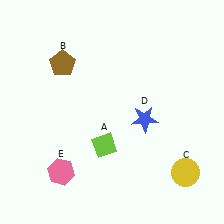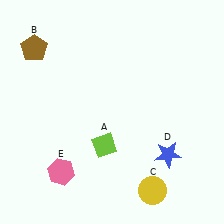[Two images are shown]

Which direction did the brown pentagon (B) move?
The brown pentagon (B) moved left.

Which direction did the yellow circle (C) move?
The yellow circle (C) moved left.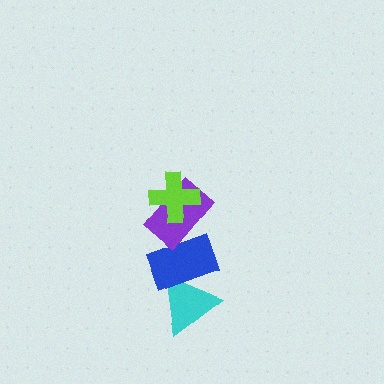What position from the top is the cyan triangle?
The cyan triangle is 4th from the top.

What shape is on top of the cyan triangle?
The blue rectangle is on top of the cyan triangle.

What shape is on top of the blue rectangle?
The purple rectangle is on top of the blue rectangle.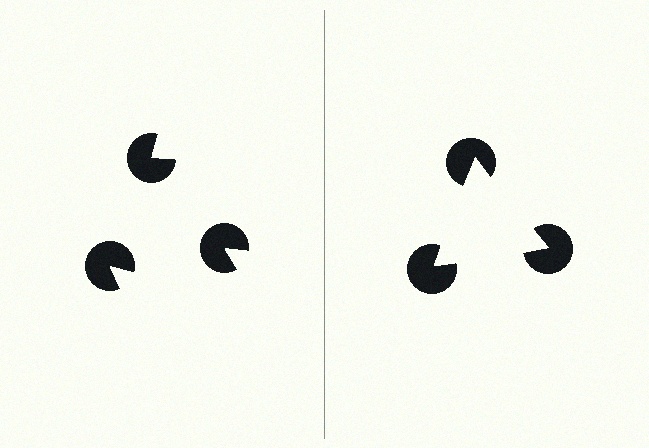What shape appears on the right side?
An illusory triangle.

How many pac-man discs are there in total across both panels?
6 — 3 on each side.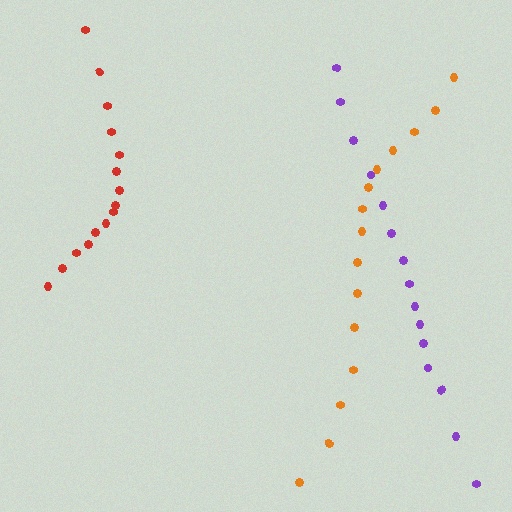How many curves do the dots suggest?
There are 3 distinct paths.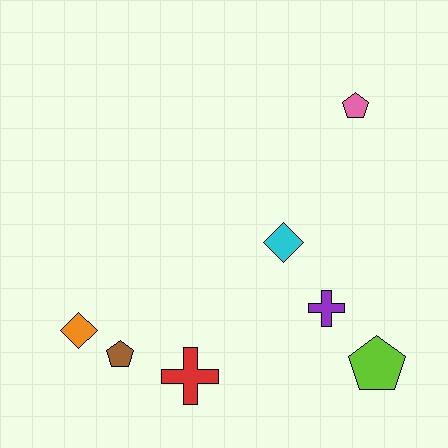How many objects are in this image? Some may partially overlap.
There are 7 objects.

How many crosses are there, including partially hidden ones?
There are 2 crosses.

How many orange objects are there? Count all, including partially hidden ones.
There is 1 orange object.